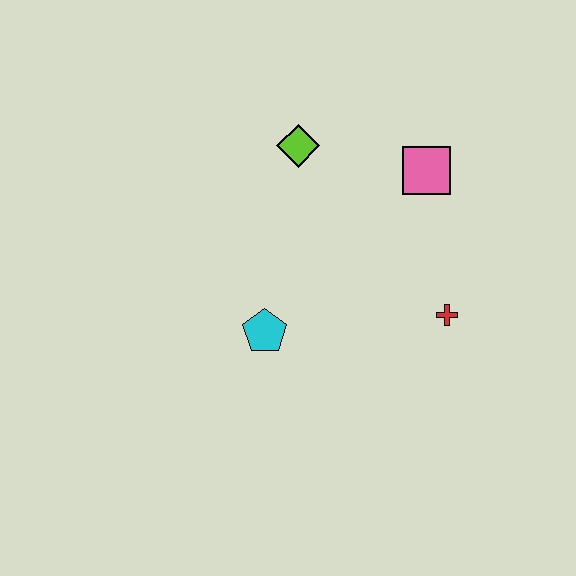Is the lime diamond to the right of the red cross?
No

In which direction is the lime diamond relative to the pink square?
The lime diamond is to the left of the pink square.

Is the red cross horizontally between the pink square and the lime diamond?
No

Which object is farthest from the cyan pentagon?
The pink square is farthest from the cyan pentagon.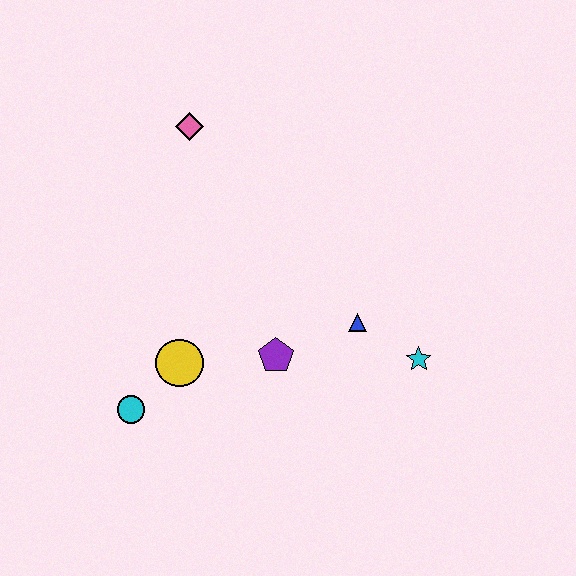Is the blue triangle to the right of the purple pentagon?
Yes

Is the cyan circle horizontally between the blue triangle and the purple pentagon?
No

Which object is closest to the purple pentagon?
The blue triangle is closest to the purple pentagon.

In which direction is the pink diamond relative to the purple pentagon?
The pink diamond is above the purple pentagon.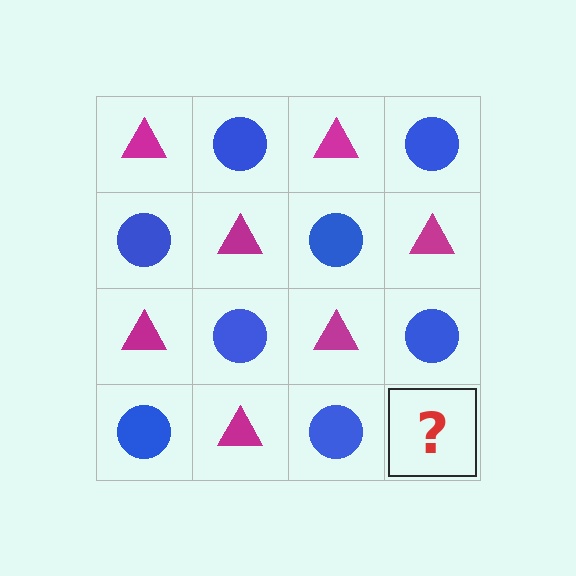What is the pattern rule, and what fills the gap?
The rule is that it alternates magenta triangle and blue circle in a checkerboard pattern. The gap should be filled with a magenta triangle.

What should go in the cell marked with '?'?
The missing cell should contain a magenta triangle.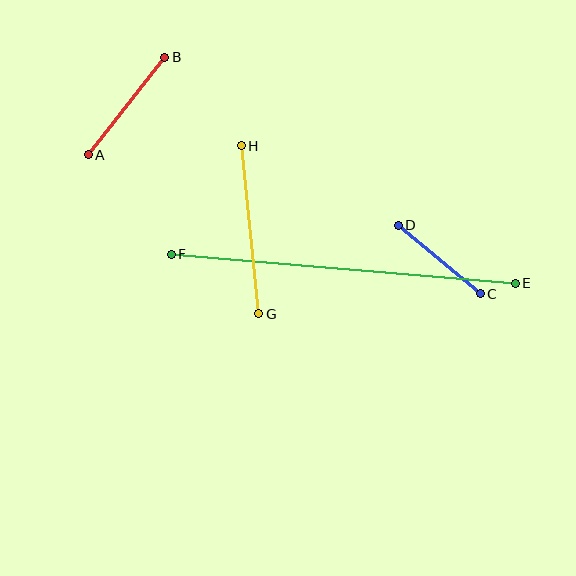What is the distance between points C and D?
The distance is approximately 107 pixels.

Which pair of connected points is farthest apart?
Points E and F are farthest apart.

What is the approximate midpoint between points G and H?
The midpoint is at approximately (250, 230) pixels.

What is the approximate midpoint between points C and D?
The midpoint is at approximately (439, 259) pixels.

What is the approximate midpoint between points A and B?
The midpoint is at approximately (126, 106) pixels.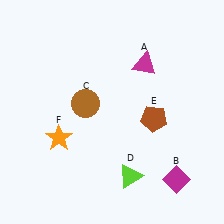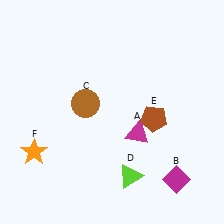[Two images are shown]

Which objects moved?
The objects that moved are: the magenta triangle (A), the orange star (F).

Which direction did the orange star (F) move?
The orange star (F) moved left.